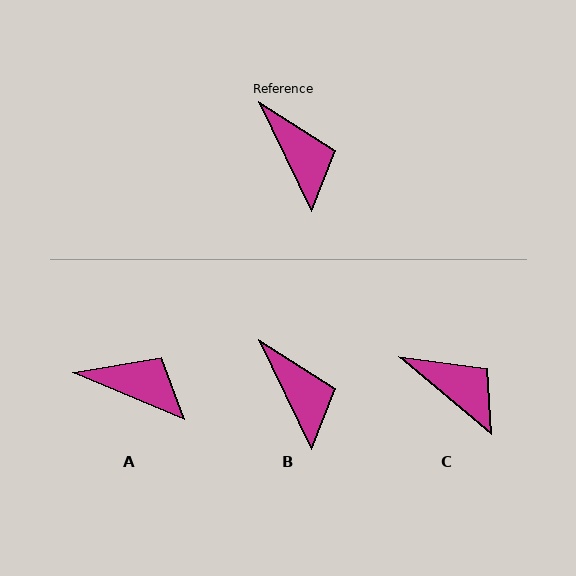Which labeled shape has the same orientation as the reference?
B.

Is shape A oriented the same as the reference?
No, it is off by about 42 degrees.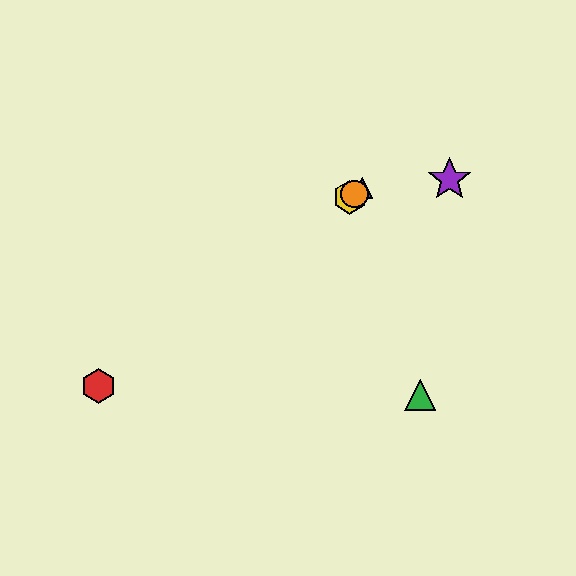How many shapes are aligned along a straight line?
4 shapes (the red hexagon, the blue triangle, the yellow hexagon, the orange circle) are aligned along a straight line.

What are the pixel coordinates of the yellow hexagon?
The yellow hexagon is at (350, 197).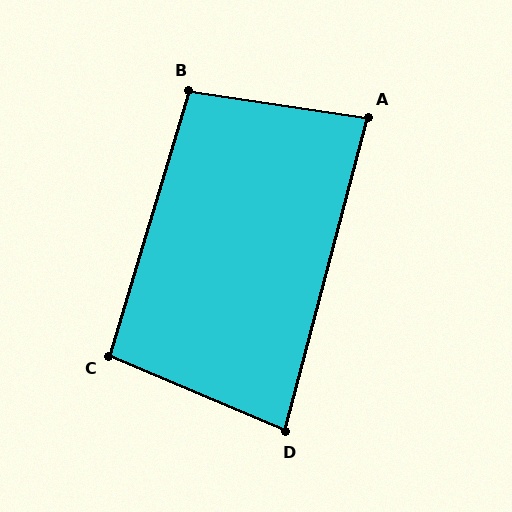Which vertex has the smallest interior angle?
D, at approximately 82 degrees.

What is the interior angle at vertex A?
Approximately 84 degrees (acute).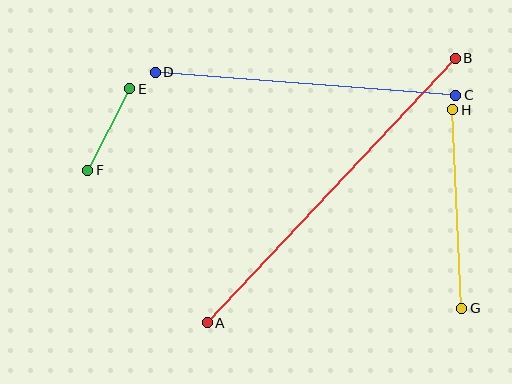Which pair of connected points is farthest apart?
Points A and B are farthest apart.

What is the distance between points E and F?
The distance is approximately 92 pixels.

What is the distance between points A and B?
The distance is approximately 362 pixels.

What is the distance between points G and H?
The distance is approximately 199 pixels.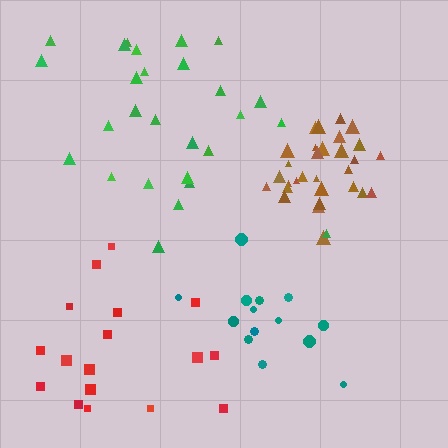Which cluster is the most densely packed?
Brown.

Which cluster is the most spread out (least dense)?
Red.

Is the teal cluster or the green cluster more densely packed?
Teal.